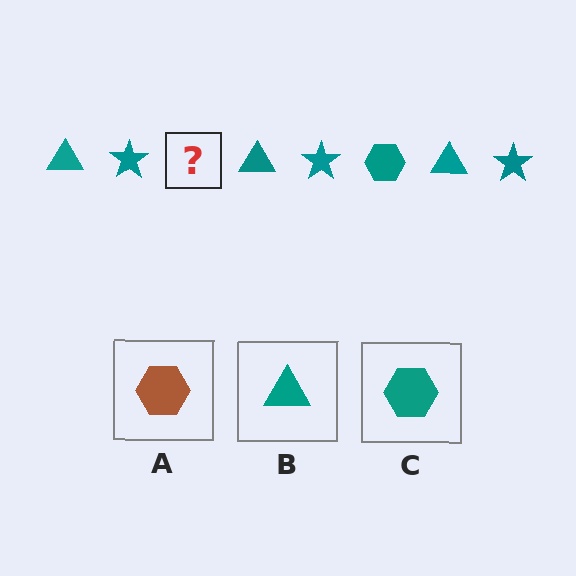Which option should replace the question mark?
Option C.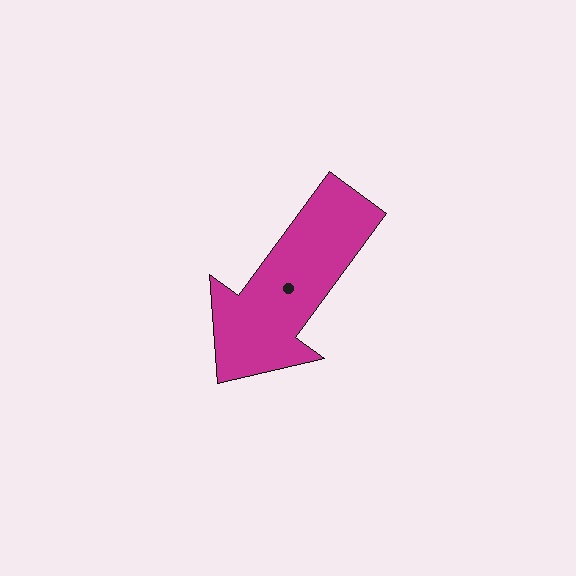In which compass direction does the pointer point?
Southwest.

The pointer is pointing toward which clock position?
Roughly 7 o'clock.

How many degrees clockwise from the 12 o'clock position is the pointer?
Approximately 216 degrees.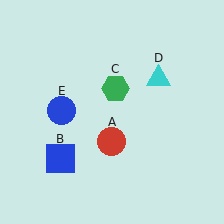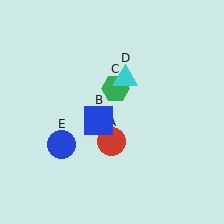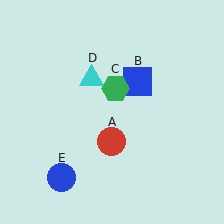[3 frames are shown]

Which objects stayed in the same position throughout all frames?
Red circle (object A) and green hexagon (object C) remained stationary.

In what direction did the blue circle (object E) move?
The blue circle (object E) moved down.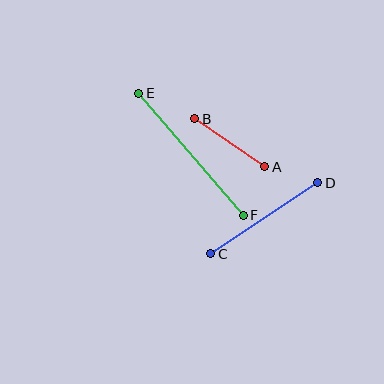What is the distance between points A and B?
The distance is approximately 85 pixels.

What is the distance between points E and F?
The distance is approximately 161 pixels.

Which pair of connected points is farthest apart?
Points E and F are farthest apart.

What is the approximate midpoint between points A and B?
The midpoint is at approximately (230, 143) pixels.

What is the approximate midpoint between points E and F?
The midpoint is at approximately (191, 154) pixels.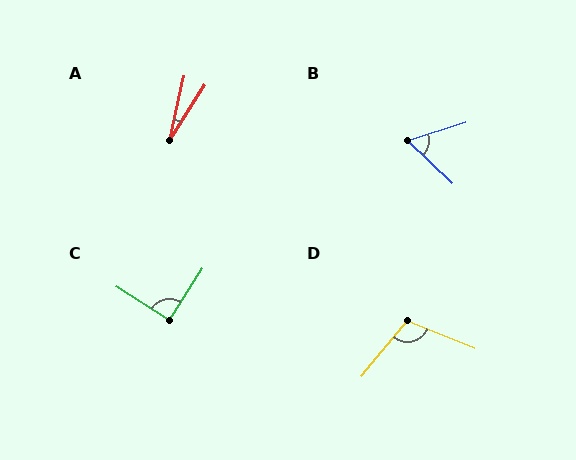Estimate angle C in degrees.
Approximately 90 degrees.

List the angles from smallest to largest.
A (20°), B (61°), C (90°), D (107°).